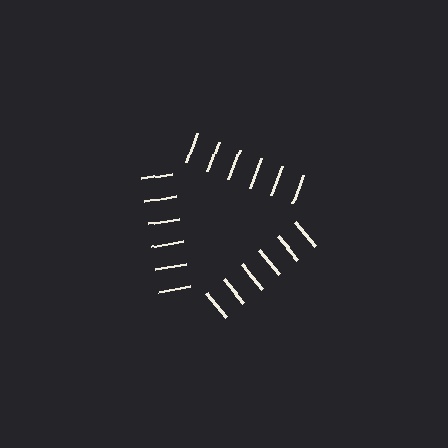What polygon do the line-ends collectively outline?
An illusory triangle — the line segments terminate on its edges but no continuous stroke is drawn.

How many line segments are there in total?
18 — 6 along each of the 3 edges.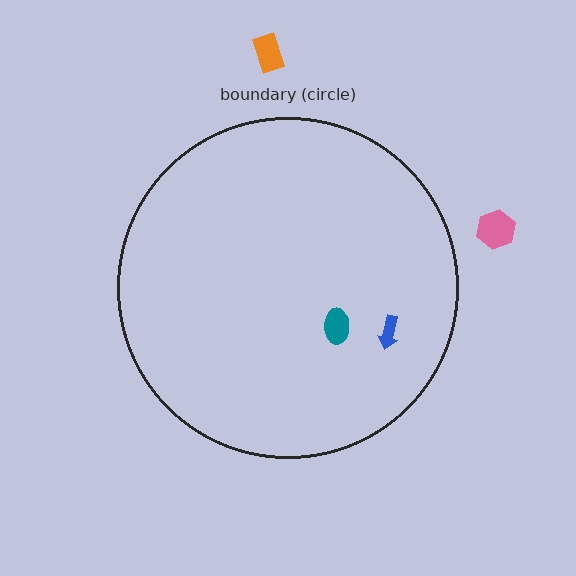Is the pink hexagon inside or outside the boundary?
Outside.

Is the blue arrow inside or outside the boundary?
Inside.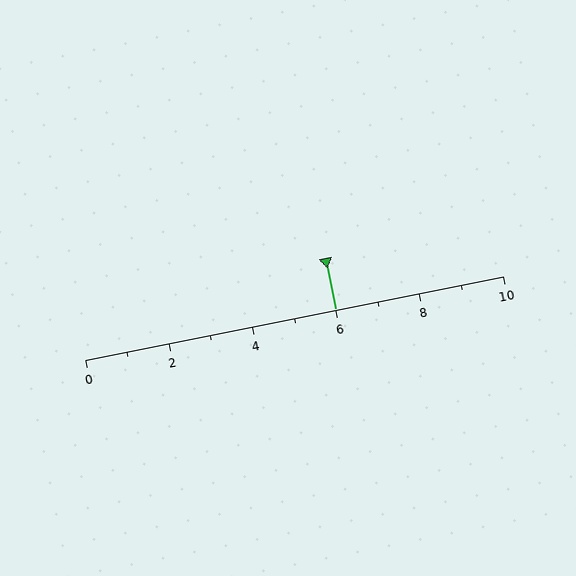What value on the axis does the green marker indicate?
The marker indicates approximately 6.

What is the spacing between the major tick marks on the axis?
The major ticks are spaced 2 apart.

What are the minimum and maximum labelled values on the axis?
The axis runs from 0 to 10.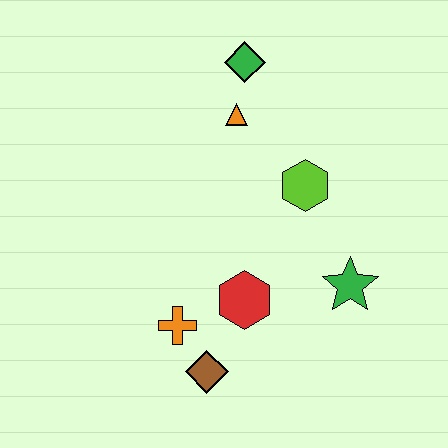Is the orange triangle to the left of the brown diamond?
No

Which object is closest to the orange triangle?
The green diamond is closest to the orange triangle.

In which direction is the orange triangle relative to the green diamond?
The orange triangle is below the green diamond.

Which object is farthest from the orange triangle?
The brown diamond is farthest from the orange triangle.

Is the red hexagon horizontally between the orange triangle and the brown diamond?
No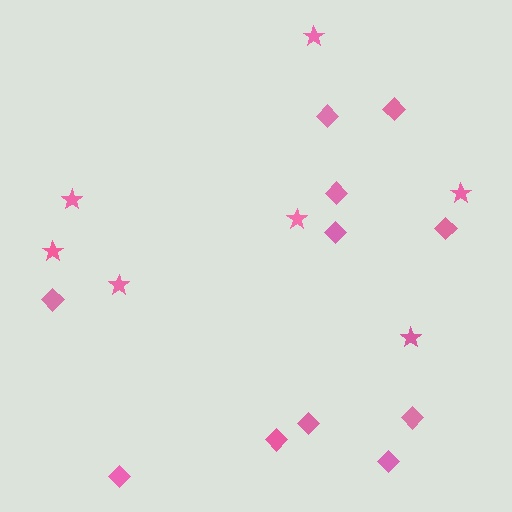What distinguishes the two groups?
There are 2 groups: one group of stars (7) and one group of diamonds (11).